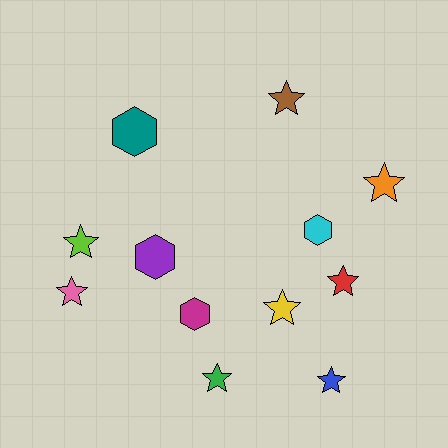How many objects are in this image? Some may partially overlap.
There are 12 objects.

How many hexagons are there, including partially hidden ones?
There are 4 hexagons.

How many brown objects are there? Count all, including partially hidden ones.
There is 1 brown object.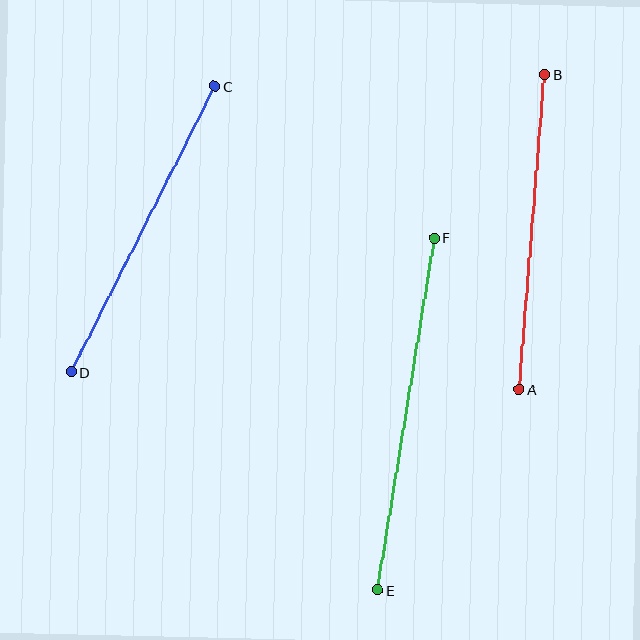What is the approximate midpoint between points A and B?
The midpoint is at approximately (532, 232) pixels.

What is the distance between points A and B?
The distance is approximately 316 pixels.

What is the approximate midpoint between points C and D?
The midpoint is at approximately (143, 229) pixels.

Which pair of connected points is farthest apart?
Points E and F are farthest apart.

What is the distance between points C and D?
The distance is approximately 320 pixels.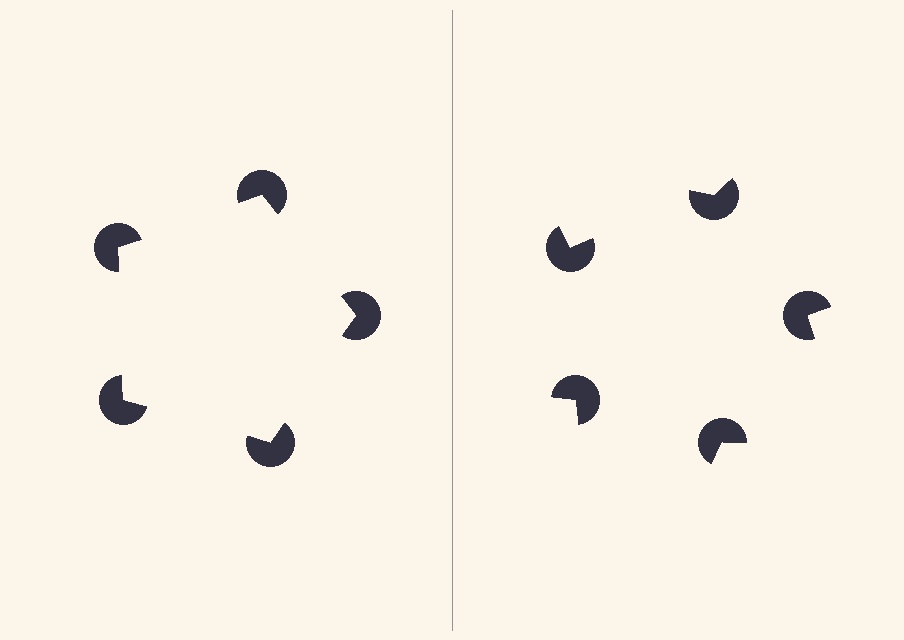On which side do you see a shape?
An illusory pentagon appears on the left side. On the right side the wedge cuts are rotated, so no coherent shape forms.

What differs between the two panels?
The pac-man discs are positioned identically on both sides; only the wedge orientations differ. On the left they align to a pentagon; on the right they are misaligned.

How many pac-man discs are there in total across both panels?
10 — 5 on each side.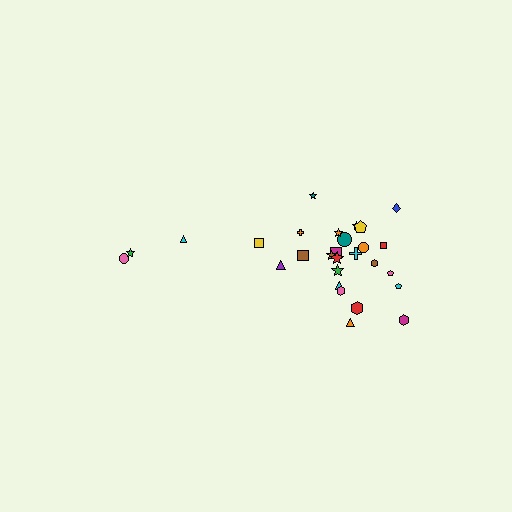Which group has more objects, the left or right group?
The right group.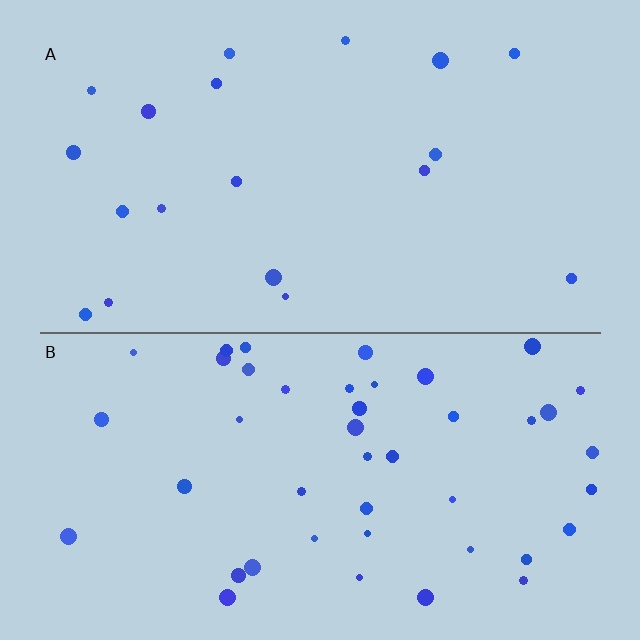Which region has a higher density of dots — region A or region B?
B (the bottom).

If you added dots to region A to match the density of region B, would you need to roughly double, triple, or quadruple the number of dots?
Approximately double.